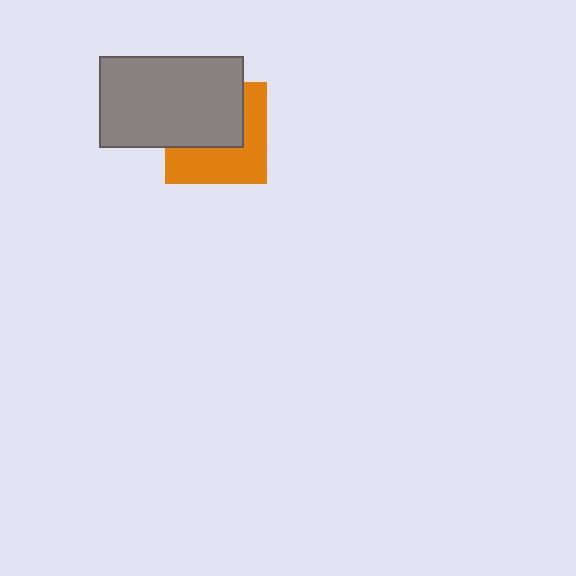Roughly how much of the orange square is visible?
About half of it is visible (roughly 51%).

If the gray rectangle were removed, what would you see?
You would see the complete orange square.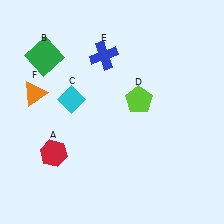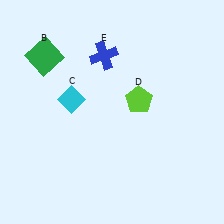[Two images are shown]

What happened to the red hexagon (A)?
The red hexagon (A) was removed in Image 2. It was in the bottom-left area of Image 1.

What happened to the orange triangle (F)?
The orange triangle (F) was removed in Image 2. It was in the top-left area of Image 1.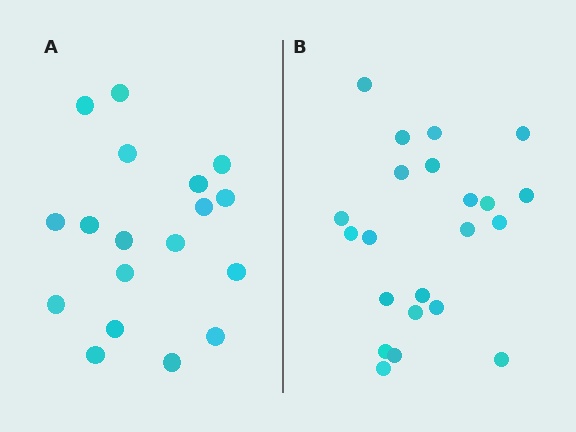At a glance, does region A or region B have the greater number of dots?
Region B (the right region) has more dots.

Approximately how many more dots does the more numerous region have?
Region B has about 4 more dots than region A.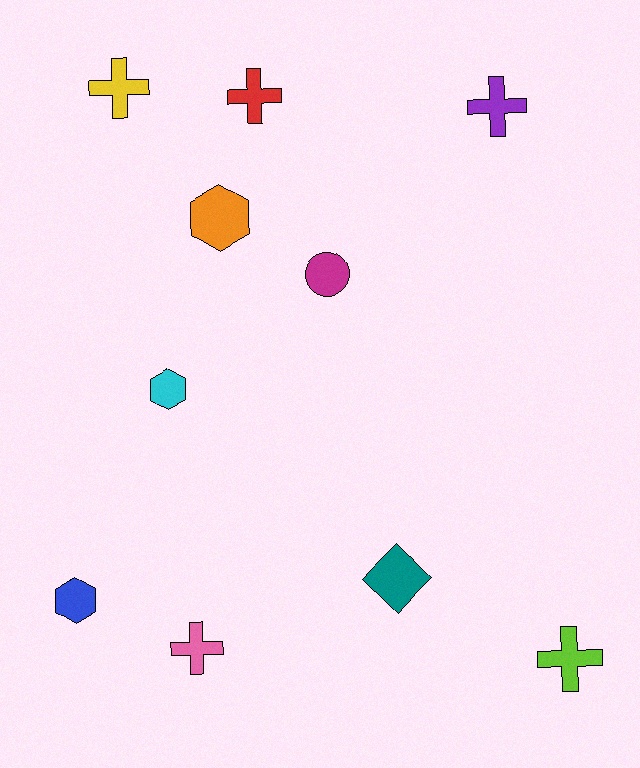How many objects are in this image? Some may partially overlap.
There are 10 objects.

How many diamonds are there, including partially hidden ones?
There is 1 diamond.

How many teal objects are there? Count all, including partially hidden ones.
There is 1 teal object.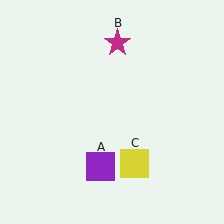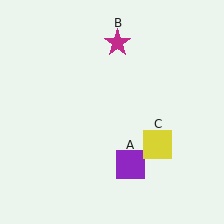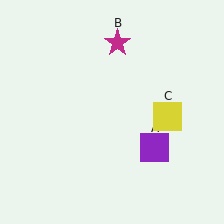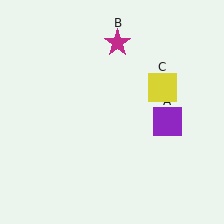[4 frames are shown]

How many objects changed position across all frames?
2 objects changed position: purple square (object A), yellow square (object C).